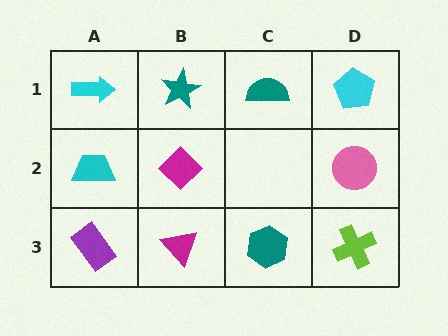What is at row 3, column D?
A lime cross.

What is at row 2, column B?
A magenta diamond.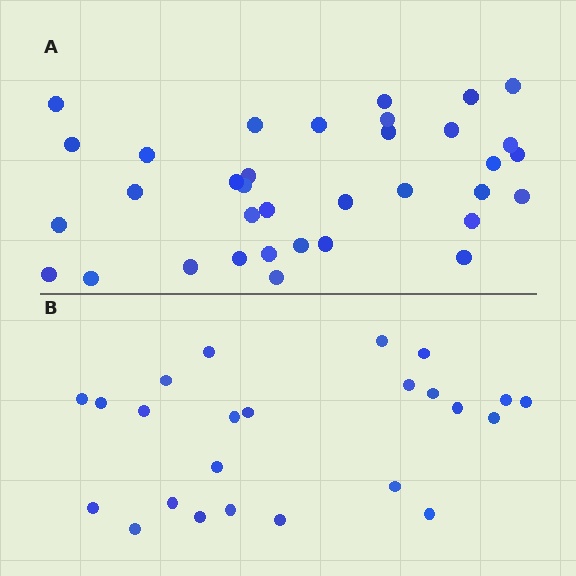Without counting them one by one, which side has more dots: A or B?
Region A (the top region) has more dots.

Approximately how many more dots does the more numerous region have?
Region A has roughly 12 or so more dots than region B.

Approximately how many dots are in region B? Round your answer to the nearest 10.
About 20 dots. (The exact count is 24, which rounds to 20.)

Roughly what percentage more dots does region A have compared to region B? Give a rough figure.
About 45% more.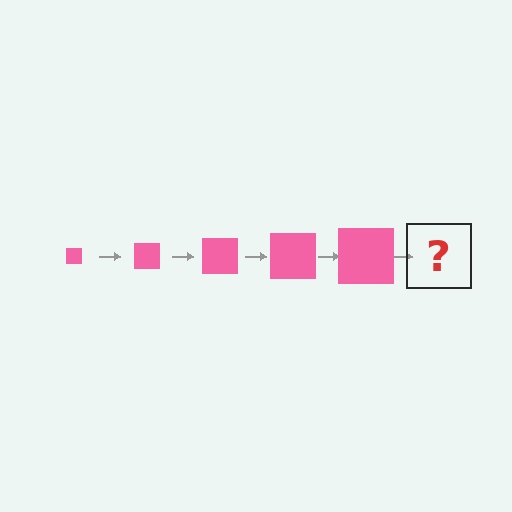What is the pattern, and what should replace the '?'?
The pattern is that the square gets progressively larger each step. The '?' should be a pink square, larger than the previous one.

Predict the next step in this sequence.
The next step is a pink square, larger than the previous one.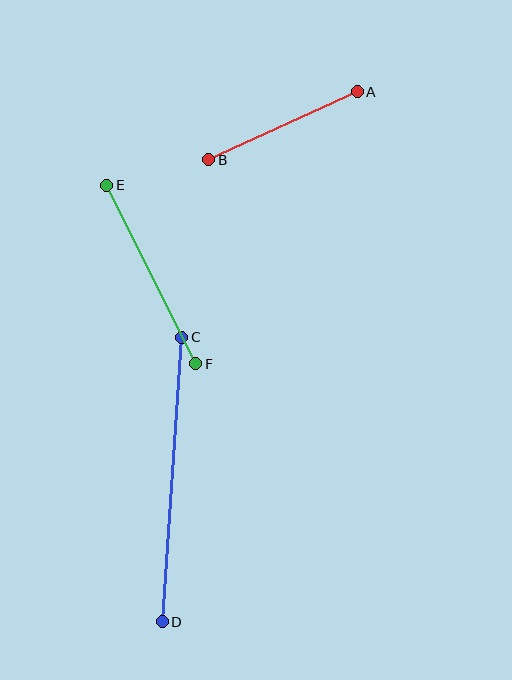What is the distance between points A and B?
The distance is approximately 163 pixels.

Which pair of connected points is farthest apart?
Points C and D are farthest apart.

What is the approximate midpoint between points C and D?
The midpoint is at approximately (172, 480) pixels.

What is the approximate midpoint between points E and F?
The midpoint is at approximately (151, 275) pixels.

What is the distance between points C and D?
The distance is approximately 285 pixels.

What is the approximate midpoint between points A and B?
The midpoint is at approximately (283, 126) pixels.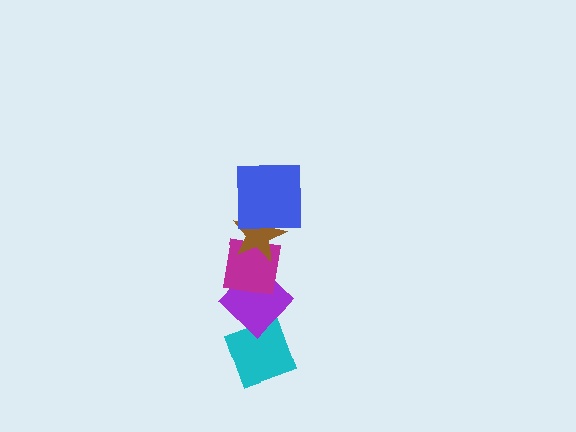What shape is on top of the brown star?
The blue square is on top of the brown star.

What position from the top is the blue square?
The blue square is 1st from the top.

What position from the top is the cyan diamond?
The cyan diamond is 5th from the top.